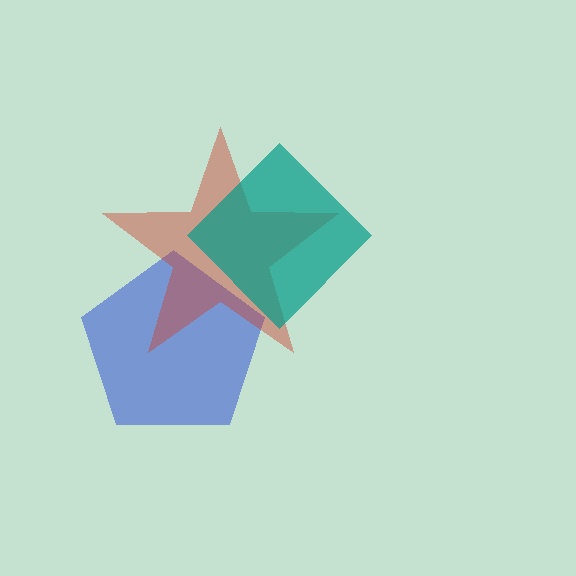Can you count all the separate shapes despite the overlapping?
Yes, there are 3 separate shapes.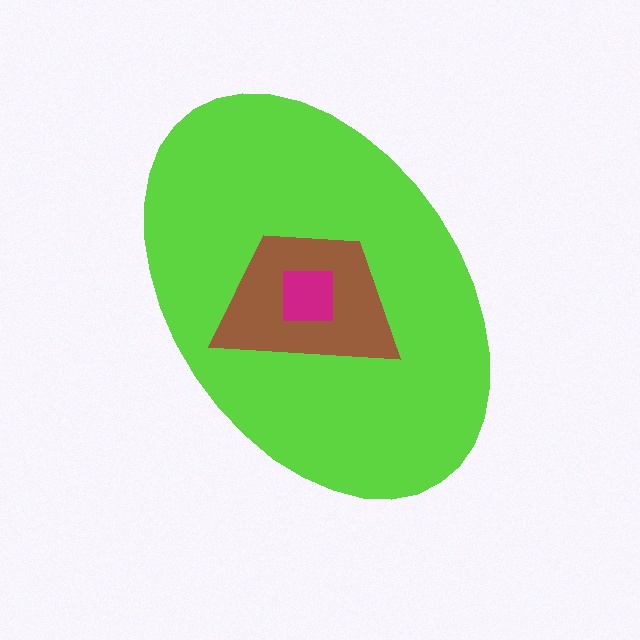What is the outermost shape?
The lime ellipse.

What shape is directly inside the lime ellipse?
The brown trapezoid.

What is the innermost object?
The magenta square.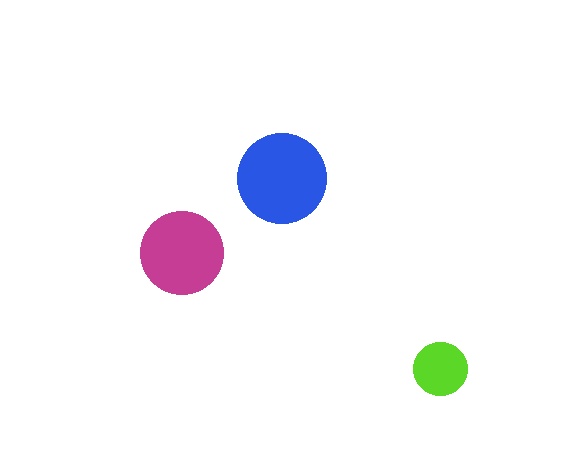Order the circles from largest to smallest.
the blue one, the magenta one, the lime one.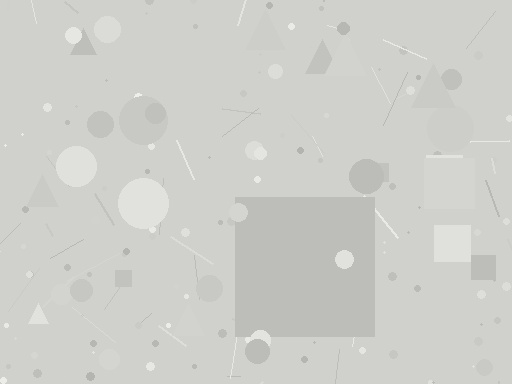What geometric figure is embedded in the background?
A square is embedded in the background.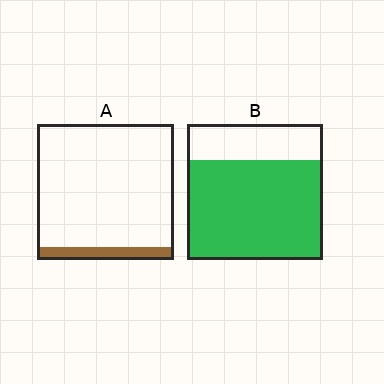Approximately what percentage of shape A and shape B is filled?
A is approximately 10% and B is approximately 75%.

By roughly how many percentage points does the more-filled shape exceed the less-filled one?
By roughly 65 percentage points (B over A).